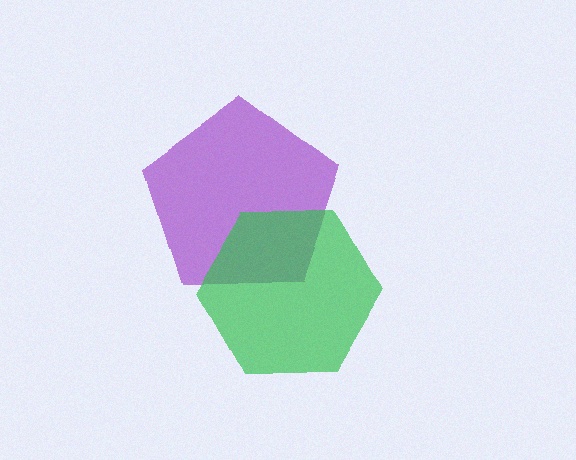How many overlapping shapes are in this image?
There are 2 overlapping shapes in the image.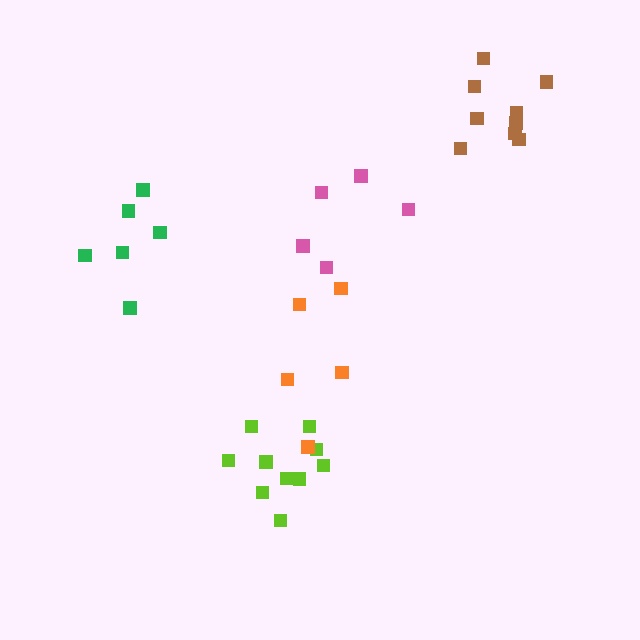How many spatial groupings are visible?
There are 5 spatial groupings.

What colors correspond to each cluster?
The clusters are colored: lime, pink, brown, orange, green.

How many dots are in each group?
Group 1: 10 dots, Group 2: 5 dots, Group 3: 9 dots, Group 4: 5 dots, Group 5: 6 dots (35 total).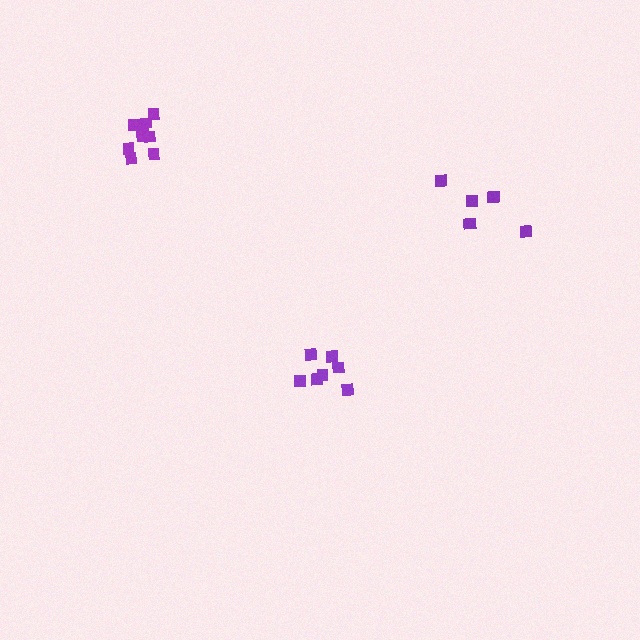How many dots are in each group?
Group 1: 7 dots, Group 2: 7 dots, Group 3: 9 dots (23 total).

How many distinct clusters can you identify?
There are 3 distinct clusters.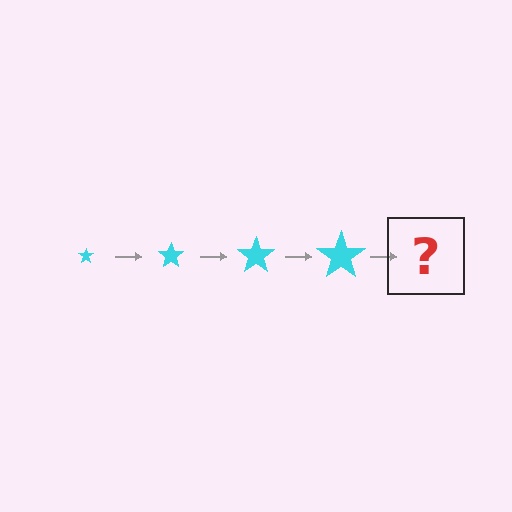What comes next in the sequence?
The next element should be a cyan star, larger than the previous one.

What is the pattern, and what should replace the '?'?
The pattern is that the star gets progressively larger each step. The '?' should be a cyan star, larger than the previous one.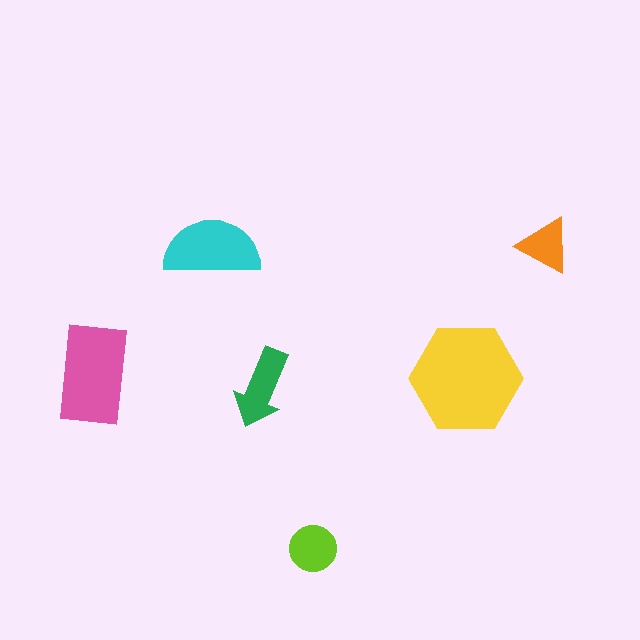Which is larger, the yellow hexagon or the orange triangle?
The yellow hexagon.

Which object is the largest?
The yellow hexagon.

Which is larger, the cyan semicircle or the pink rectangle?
The pink rectangle.